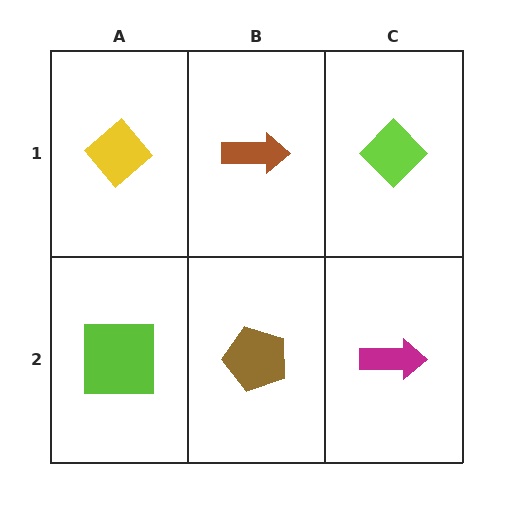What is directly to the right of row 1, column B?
A lime diamond.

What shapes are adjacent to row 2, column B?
A brown arrow (row 1, column B), a lime square (row 2, column A), a magenta arrow (row 2, column C).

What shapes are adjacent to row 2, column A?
A yellow diamond (row 1, column A), a brown pentagon (row 2, column B).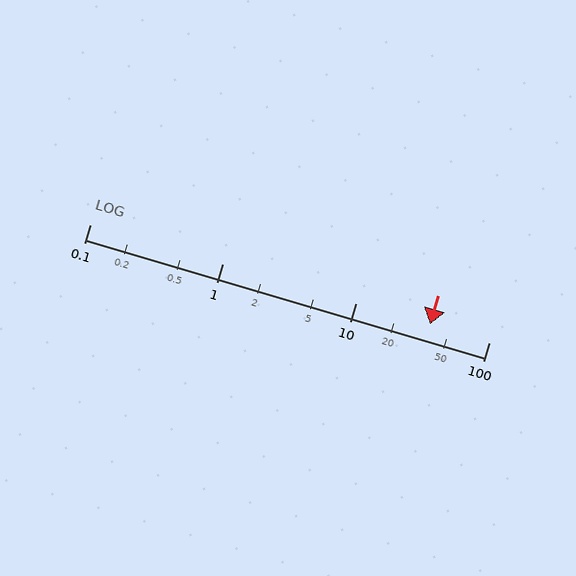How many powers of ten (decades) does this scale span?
The scale spans 3 decades, from 0.1 to 100.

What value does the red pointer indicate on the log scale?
The pointer indicates approximately 36.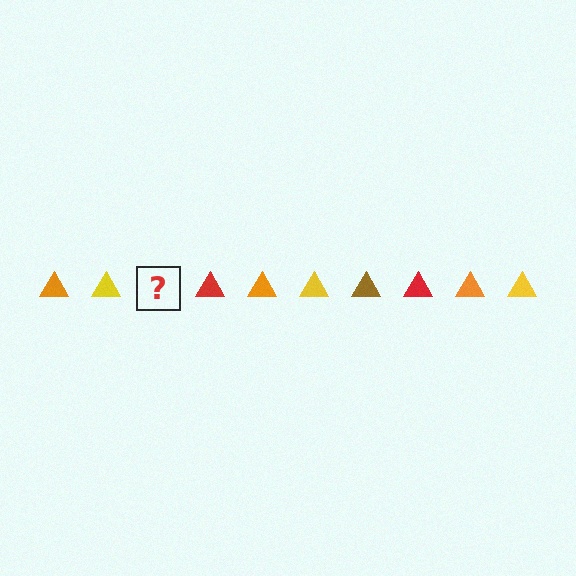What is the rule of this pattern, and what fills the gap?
The rule is that the pattern cycles through orange, yellow, brown, red triangles. The gap should be filled with a brown triangle.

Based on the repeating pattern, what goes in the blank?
The blank should be a brown triangle.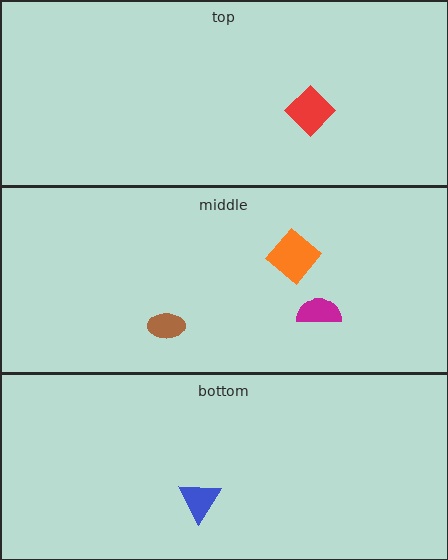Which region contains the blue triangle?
The bottom region.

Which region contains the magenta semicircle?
The middle region.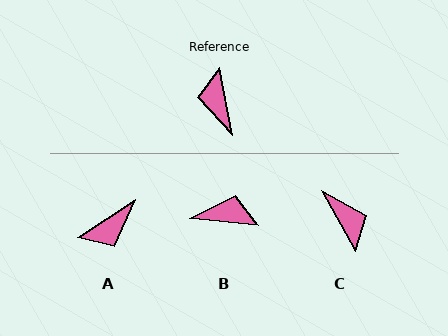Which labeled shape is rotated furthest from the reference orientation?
C, about 162 degrees away.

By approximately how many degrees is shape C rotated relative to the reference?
Approximately 162 degrees clockwise.